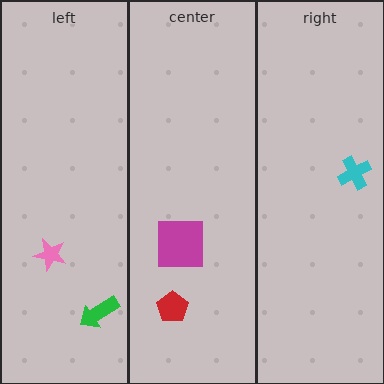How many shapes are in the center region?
2.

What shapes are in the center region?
The magenta square, the red pentagon.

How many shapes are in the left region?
2.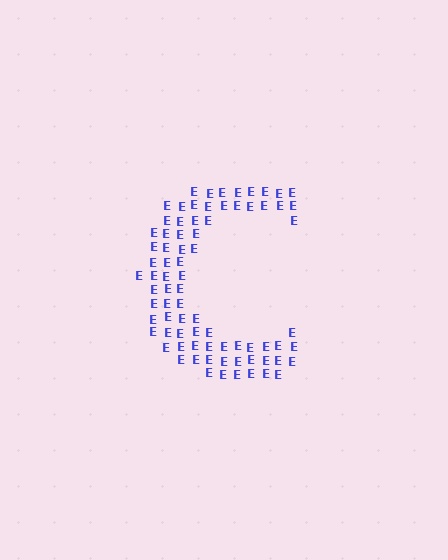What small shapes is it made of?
It is made of small letter E's.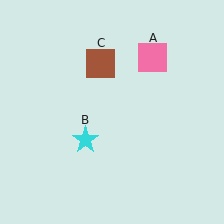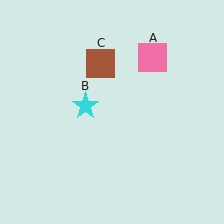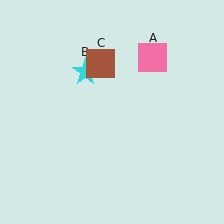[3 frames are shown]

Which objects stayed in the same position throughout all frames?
Pink square (object A) and brown square (object C) remained stationary.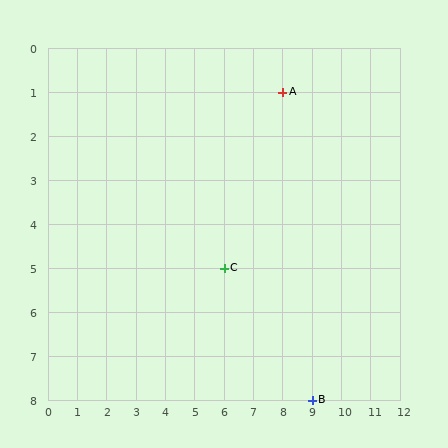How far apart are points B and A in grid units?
Points B and A are 1 column and 7 rows apart (about 7.1 grid units diagonally).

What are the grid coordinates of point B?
Point B is at grid coordinates (9, 8).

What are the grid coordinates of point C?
Point C is at grid coordinates (6, 5).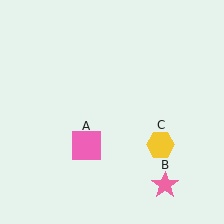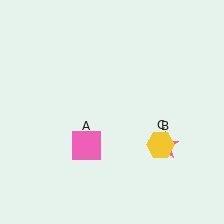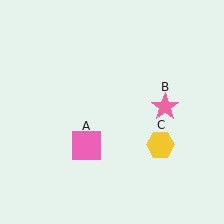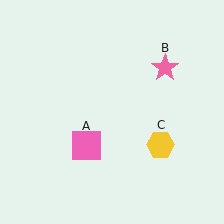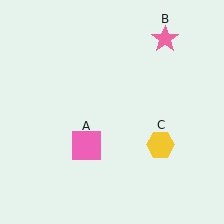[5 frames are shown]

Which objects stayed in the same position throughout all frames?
Pink square (object A) and yellow hexagon (object C) remained stationary.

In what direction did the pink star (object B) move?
The pink star (object B) moved up.